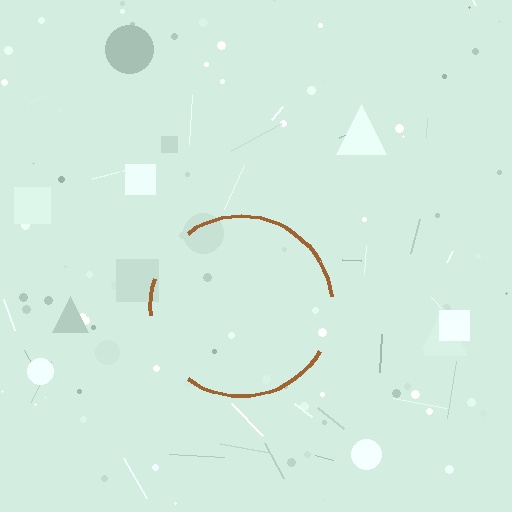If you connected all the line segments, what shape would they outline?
They would outline a circle.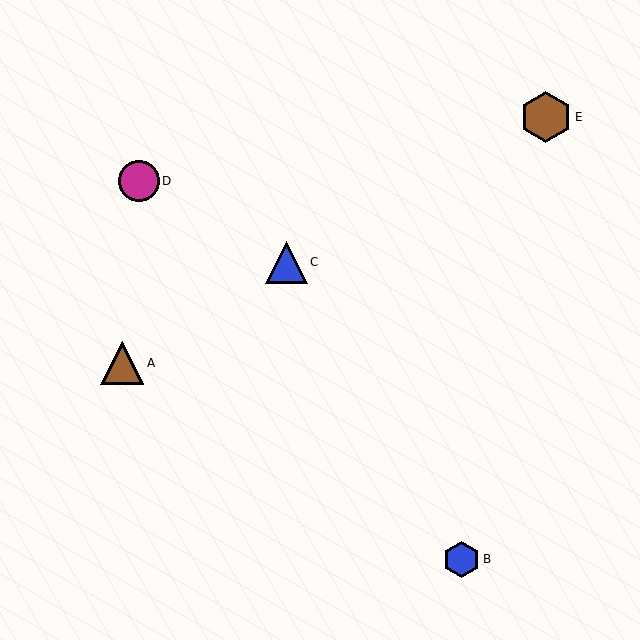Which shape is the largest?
The brown hexagon (labeled E) is the largest.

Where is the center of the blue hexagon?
The center of the blue hexagon is at (461, 559).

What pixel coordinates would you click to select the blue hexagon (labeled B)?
Click at (461, 559) to select the blue hexagon B.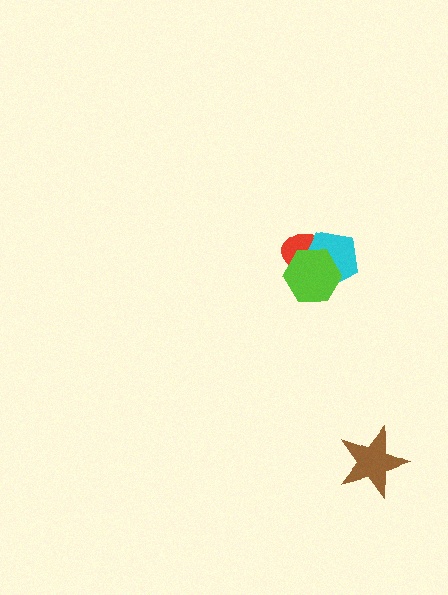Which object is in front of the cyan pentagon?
The lime hexagon is in front of the cyan pentagon.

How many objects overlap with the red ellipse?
2 objects overlap with the red ellipse.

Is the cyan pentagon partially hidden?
Yes, it is partially covered by another shape.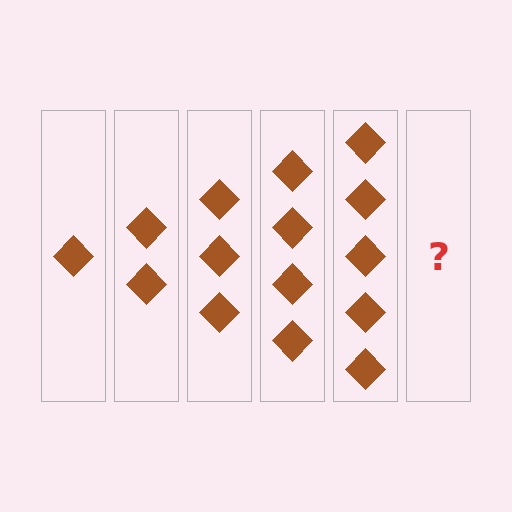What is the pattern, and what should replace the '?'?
The pattern is that each step adds one more diamond. The '?' should be 6 diamonds.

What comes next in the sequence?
The next element should be 6 diamonds.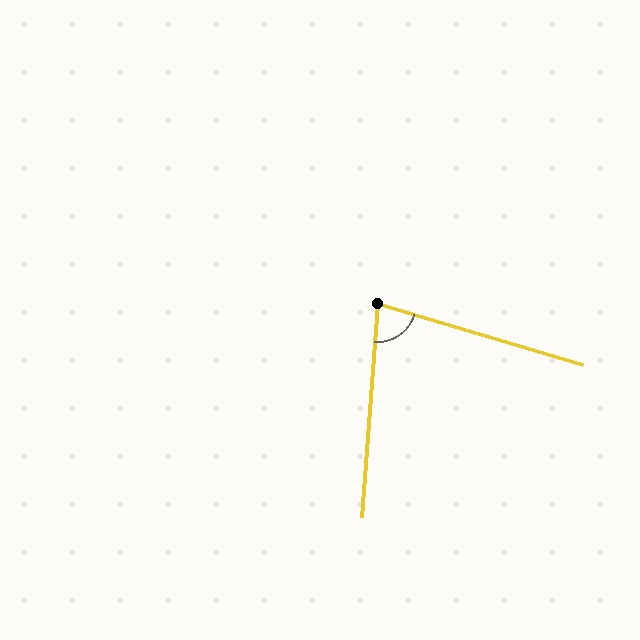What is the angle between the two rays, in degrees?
Approximately 78 degrees.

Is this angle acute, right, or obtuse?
It is acute.